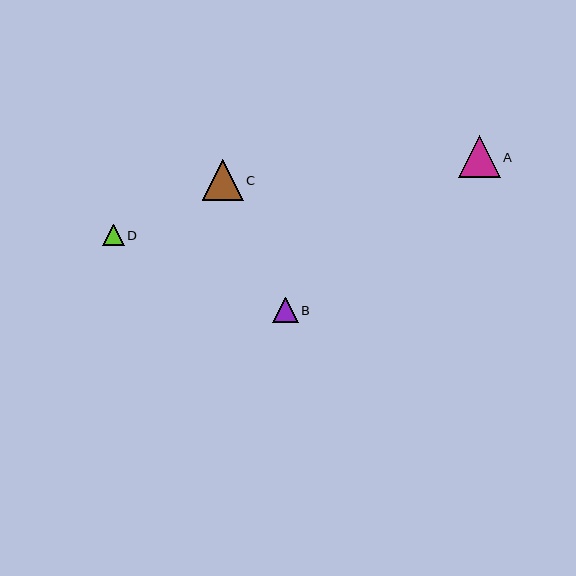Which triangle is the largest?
Triangle A is the largest with a size of approximately 42 pixels.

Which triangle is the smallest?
Triangle D is the smallest with a size of approximately 21 pixels.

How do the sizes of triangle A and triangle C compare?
Triangle A and triangle C are approximately the same size.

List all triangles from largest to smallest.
From largest to smallest: A, C, B, D.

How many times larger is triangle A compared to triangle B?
Triangle A is approximately 1.6 times the size of triangle B.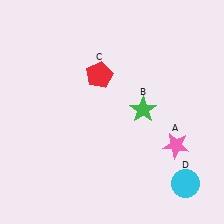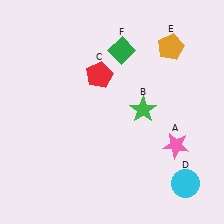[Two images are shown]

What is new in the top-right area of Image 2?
A green diamond (F) was added in the top-right area of Image 2.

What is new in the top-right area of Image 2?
An orange pentagon (E) was added in the top-right area of Image 2.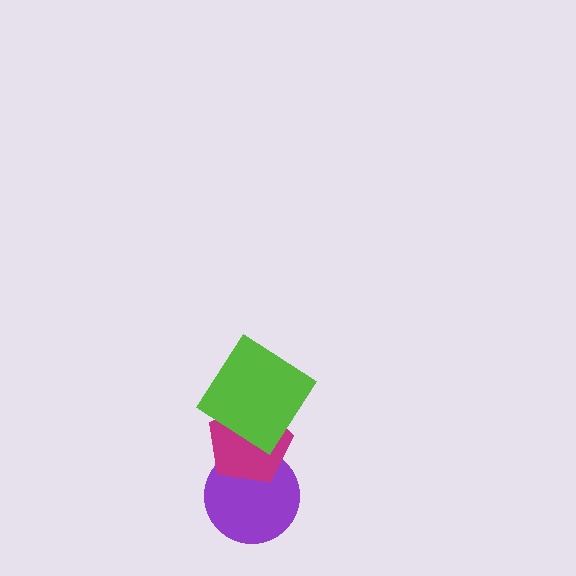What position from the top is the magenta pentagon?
The magenta pentagon is 2nd from the top.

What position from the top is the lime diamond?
The lime diamond is 1st from the top.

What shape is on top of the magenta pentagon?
The lime diamond is on top of the magenta pentagon.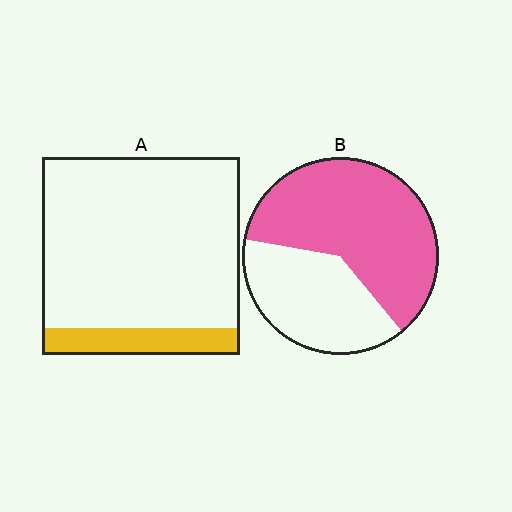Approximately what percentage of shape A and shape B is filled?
A is approximately 15% and B is approximately 60%.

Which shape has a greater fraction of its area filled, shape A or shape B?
Shape B.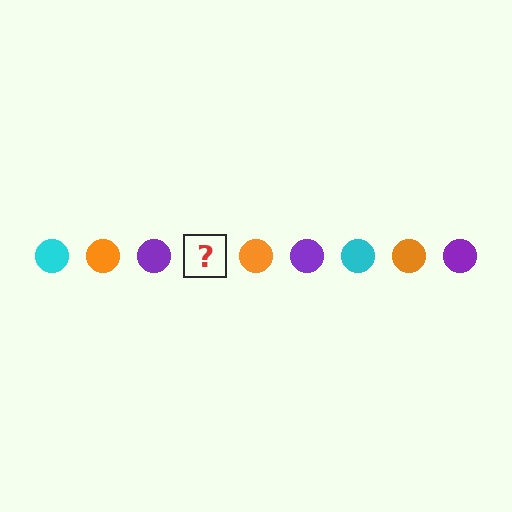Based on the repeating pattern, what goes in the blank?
The blank should be a cyan circle.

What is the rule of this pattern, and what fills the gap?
The rule is that the pattern cycles through cyan, orange, purple circles. The gap should be filled with a cyan circle.